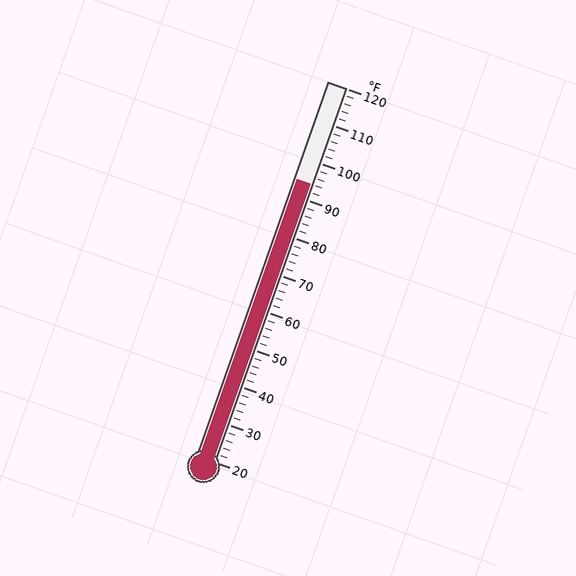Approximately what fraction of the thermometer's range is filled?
The thermometer is filled to approximately 75% of its range.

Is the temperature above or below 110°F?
The temperature is below 110°F.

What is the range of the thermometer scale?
The thermometer scale ranges from 20°F to 120°F.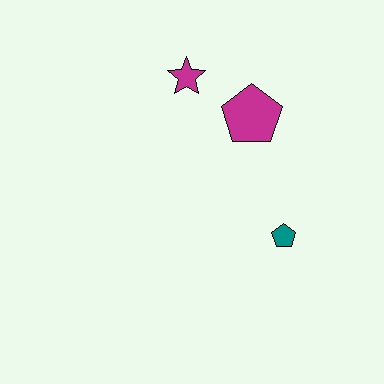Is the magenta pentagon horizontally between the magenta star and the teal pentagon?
Yes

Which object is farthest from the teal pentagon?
The magenta star is farthest from the teal pentagon.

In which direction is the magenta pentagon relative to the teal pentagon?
The magenta pentagon is above the teal pentagon.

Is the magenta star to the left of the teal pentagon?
Yes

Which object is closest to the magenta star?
The magenta pentagon is closest to the magenta star.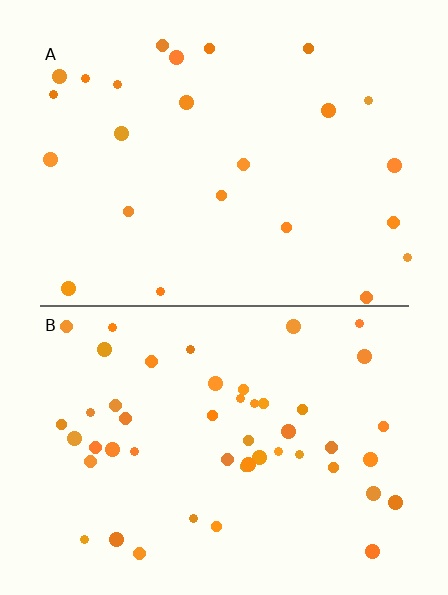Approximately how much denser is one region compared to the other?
Approximately 2.0× — region B over region A.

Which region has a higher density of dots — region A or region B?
B (the bottom).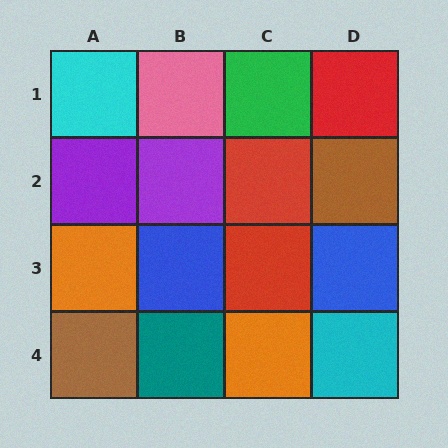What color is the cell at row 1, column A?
Cyan.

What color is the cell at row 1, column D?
Red.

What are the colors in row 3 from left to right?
Orange, blue, red, blue.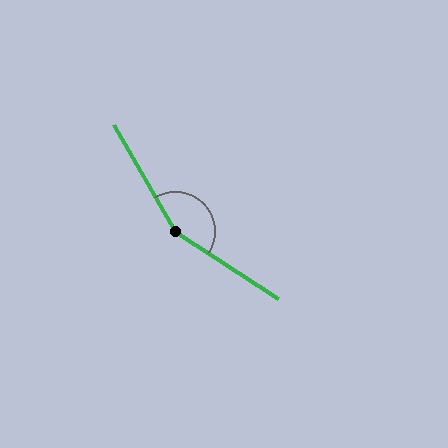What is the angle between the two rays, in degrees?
Approximately 153 degrees.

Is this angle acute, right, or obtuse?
It is obtuse.